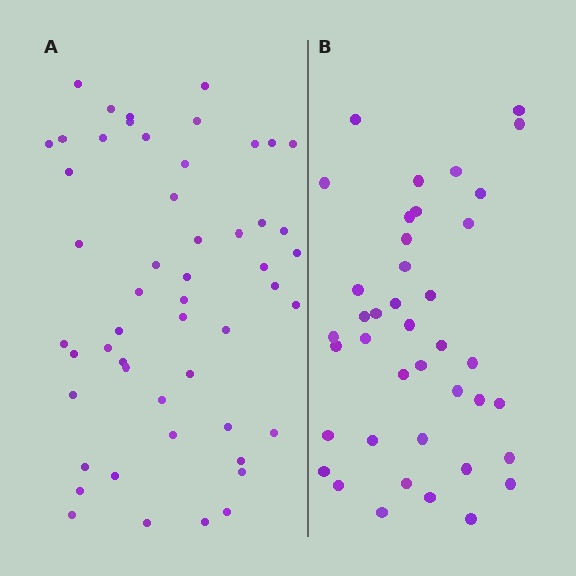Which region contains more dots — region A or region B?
Region A (the left region) has more dots.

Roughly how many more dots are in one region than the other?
Region A has roughly 12 or so more dots than region B.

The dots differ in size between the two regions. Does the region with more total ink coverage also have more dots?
No. Region B has more total ink coverage because its dots are larger, but region A actually contains more individual dots. Total area can be misleading — the number of items is what matters here.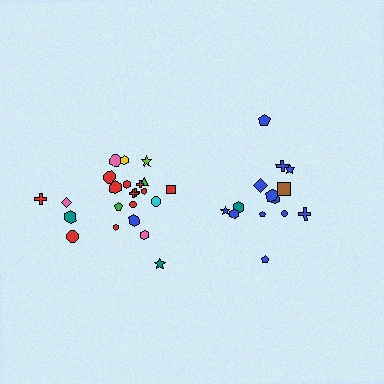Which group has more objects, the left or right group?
The left group.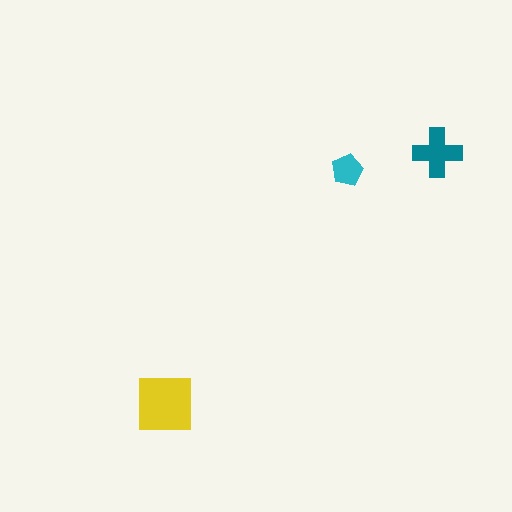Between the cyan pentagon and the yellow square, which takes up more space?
The yellow square.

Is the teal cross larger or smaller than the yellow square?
Smaller.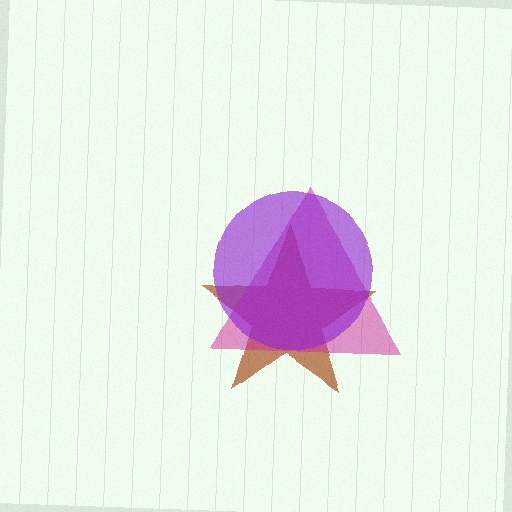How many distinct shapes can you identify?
There are 3 distinct shapes: a brown star, a magenta triangle, a purple circle.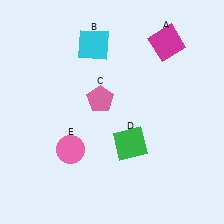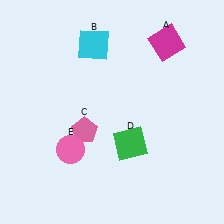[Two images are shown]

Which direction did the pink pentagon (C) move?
The pink pentagon (C) moved down.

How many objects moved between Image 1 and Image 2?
1 object moved between the two images.